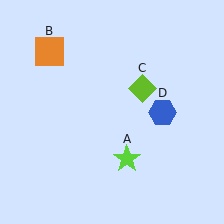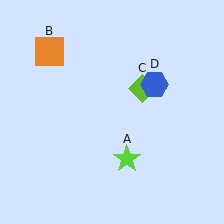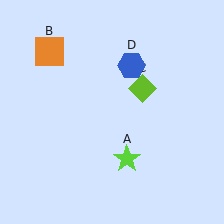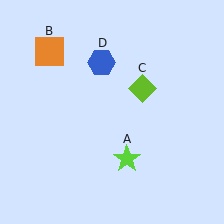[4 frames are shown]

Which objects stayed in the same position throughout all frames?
Lime star (object A) and orange square (object B) and lime diamond (object C) remained stationary.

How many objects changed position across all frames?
1 object changed position: blue hexagon (object D).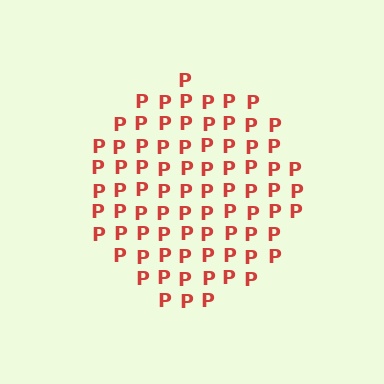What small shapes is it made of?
It is made of small letter P's.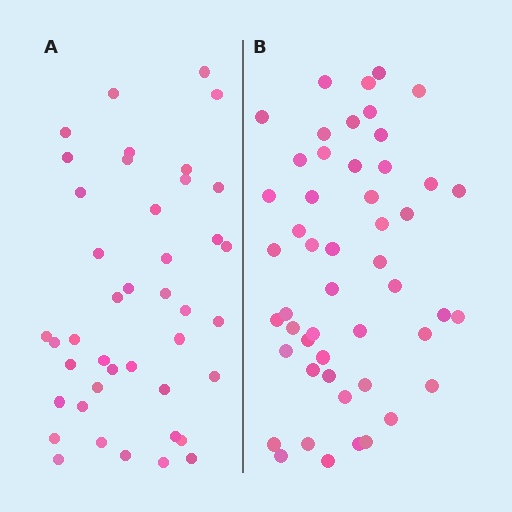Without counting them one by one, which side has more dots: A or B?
Region B (the right region) has more dots.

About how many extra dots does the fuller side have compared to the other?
Region B has roughly 8 or so more dots than region A.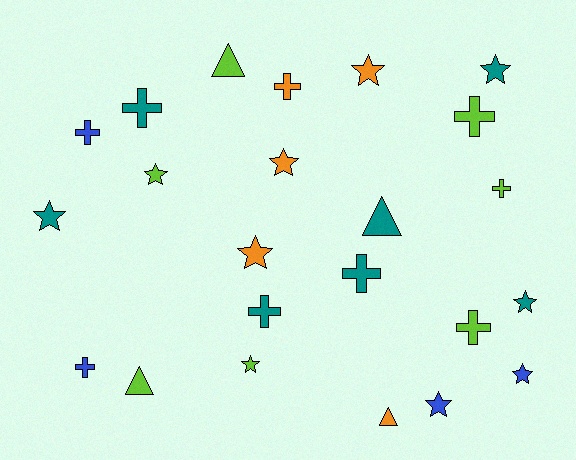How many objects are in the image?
There are 23 objects.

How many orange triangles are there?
There is 1 orange triangle.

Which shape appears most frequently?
Star, with 10 objects.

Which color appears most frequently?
Teal, with 7 objects.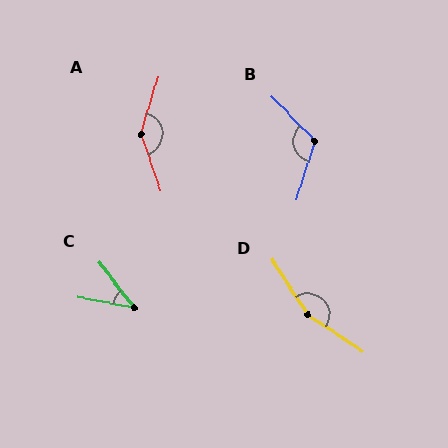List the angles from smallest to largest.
C (42°), B (118°), A (144°), D (156°).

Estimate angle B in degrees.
Approximately 118 degrees.